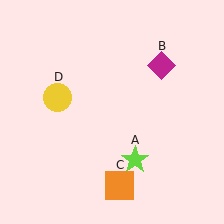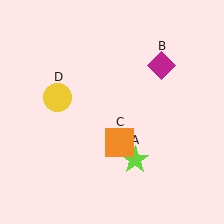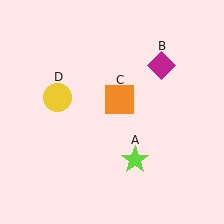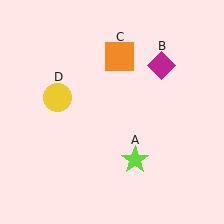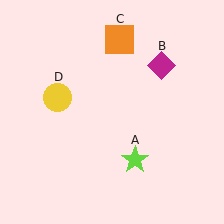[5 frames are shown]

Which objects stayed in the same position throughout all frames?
Lime star (object A) and magenta diamond (object B) and yellow circle (object D) remained stationary.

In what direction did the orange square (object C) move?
The orange square (object C) moved up.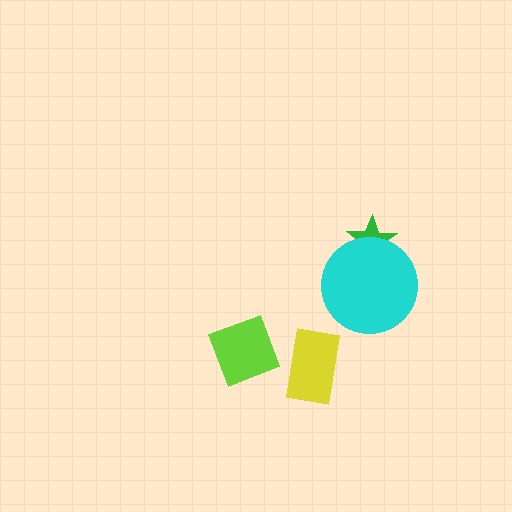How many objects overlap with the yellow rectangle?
0 objects overlap with the yellow rectangle.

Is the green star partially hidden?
Yes, it is partially covered by another shape.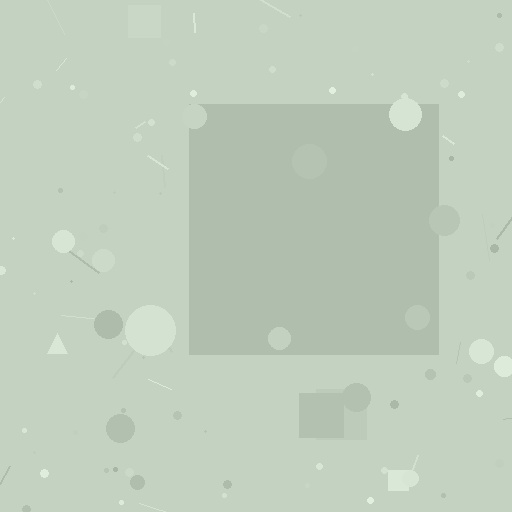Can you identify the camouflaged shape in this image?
The camouflaged shape is a square.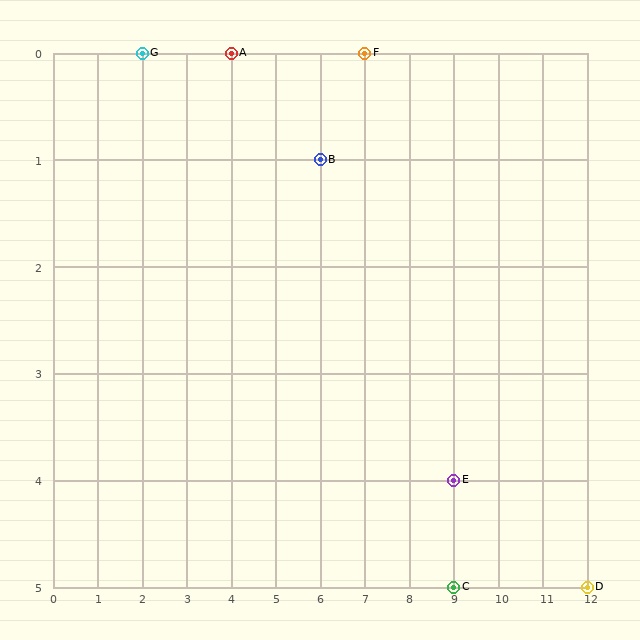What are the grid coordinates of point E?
Point E is at grid coordinates (9, 4).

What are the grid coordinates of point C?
Point C is at grid coordinates (9, 5).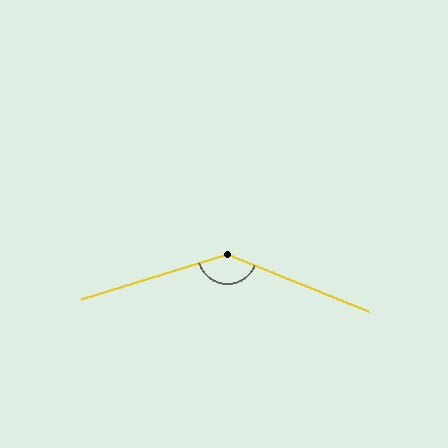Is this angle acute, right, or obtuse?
It is obtuse.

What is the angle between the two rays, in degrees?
Approximately 141 degrees.